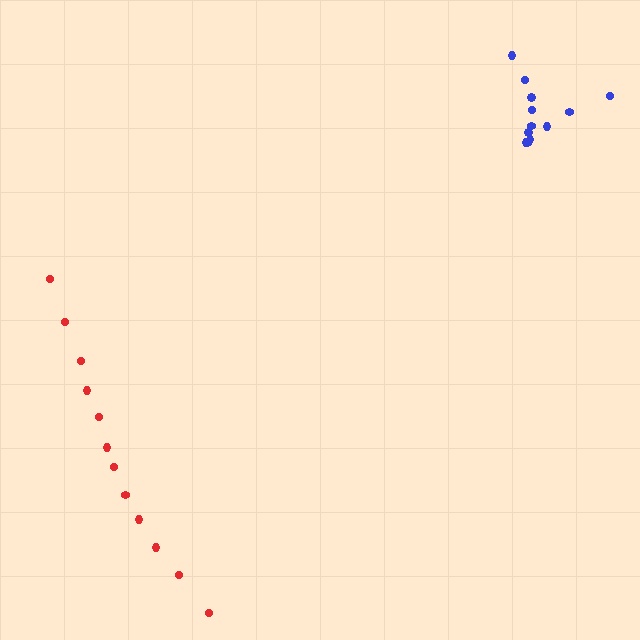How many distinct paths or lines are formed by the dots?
There are 2 distinct paths.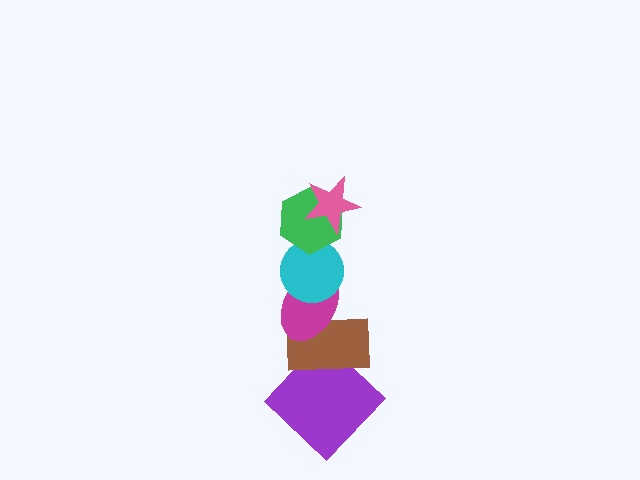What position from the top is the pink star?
The pink star is 1st from the top.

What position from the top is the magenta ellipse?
The magenta ellipse is 4th from the top.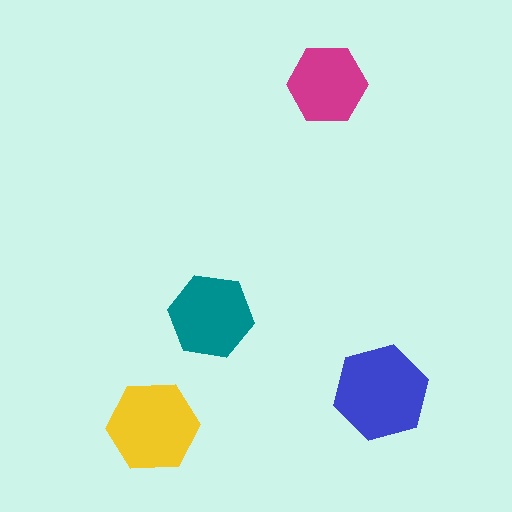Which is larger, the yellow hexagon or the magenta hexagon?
The yellow one.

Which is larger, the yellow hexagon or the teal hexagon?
The yellow one.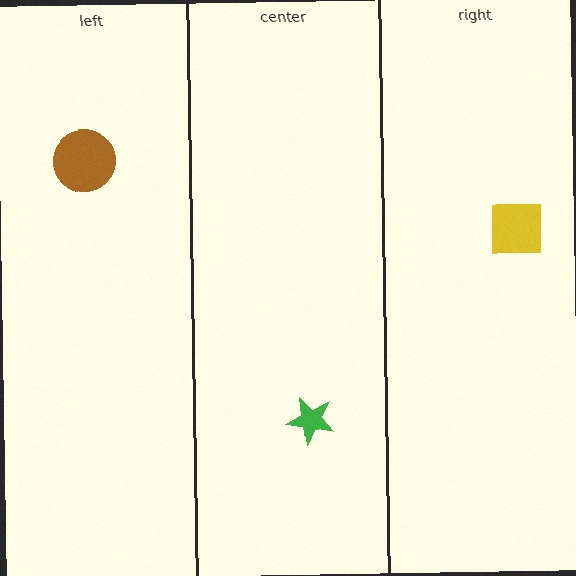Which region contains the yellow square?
The right region.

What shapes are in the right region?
The yellow square.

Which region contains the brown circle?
The left region.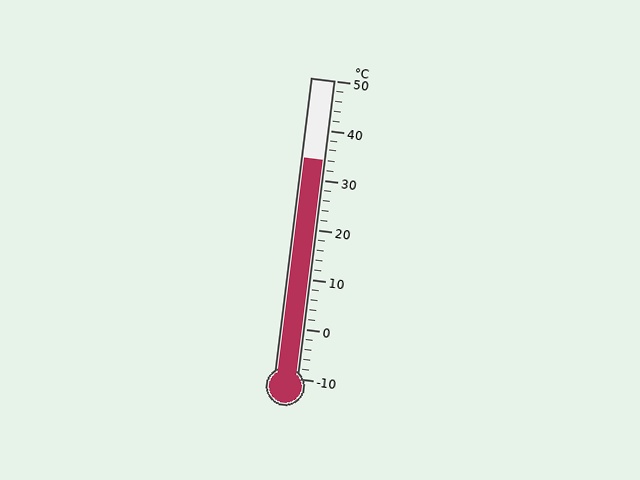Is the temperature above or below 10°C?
The temperature is above 10°C.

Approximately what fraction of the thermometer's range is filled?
The thermometer is filled to approximately 75% of its range.